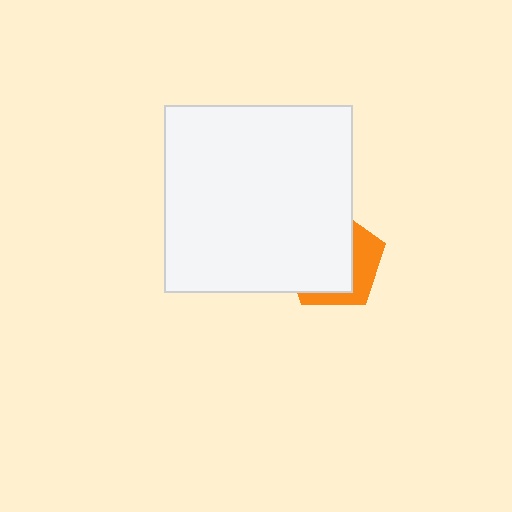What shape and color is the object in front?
The object in front is a white square.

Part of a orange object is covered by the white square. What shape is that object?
It is a pentagon.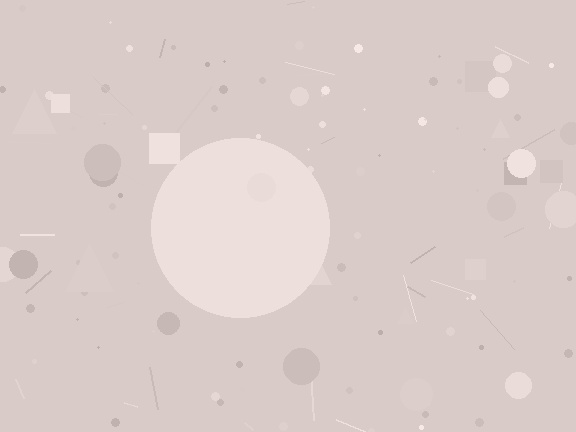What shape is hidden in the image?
A circle is hidden in the image.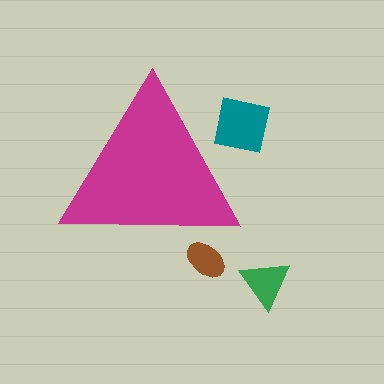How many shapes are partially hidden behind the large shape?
2 shapes are partially hidden.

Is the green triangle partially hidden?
No, the green triangle is fully visible.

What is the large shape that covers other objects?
A magenta triangle.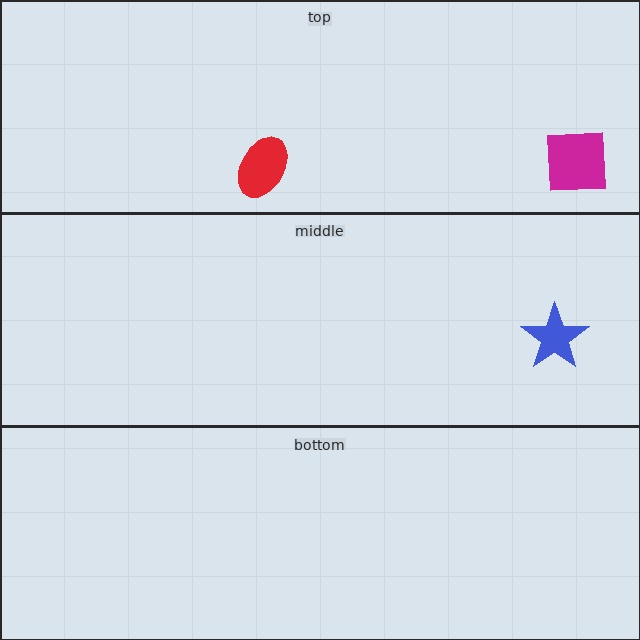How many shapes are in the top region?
2.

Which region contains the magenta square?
The top region.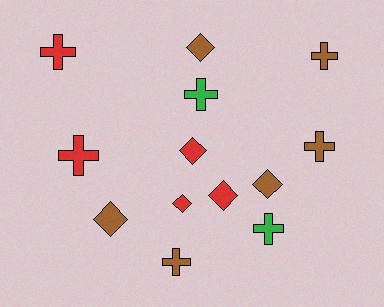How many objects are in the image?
There are 13 objects.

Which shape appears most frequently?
Cross, with 7 objects.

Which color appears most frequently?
Brown, with 6 objects.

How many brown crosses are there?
There are 3 brown crosses.